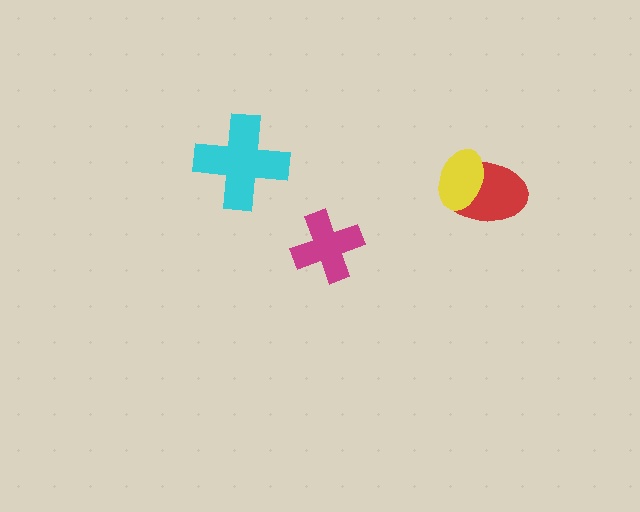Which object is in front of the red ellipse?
The yellow ellipse is in front of the red ellipse.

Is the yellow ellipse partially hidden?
No, no other shape covers it.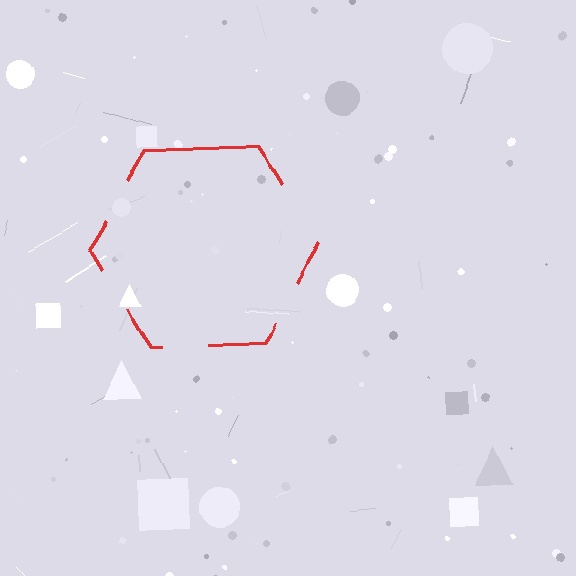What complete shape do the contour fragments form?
The contour fragments form a hexagon.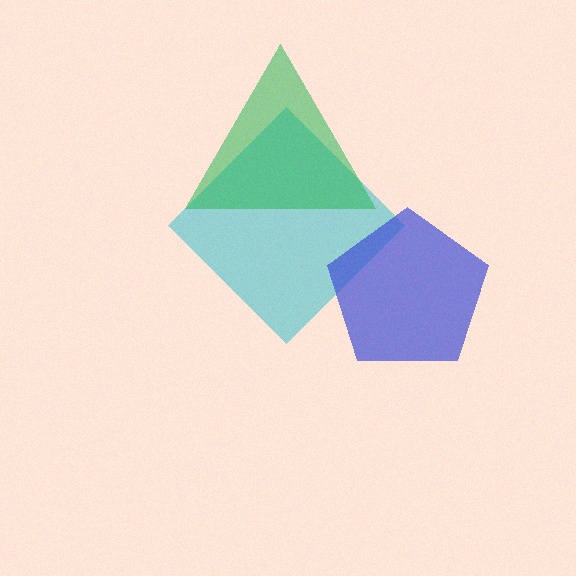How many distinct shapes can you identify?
There are 3 distinct shapes: a cyan diamond, a green triangle, a blue pentagon.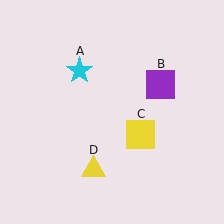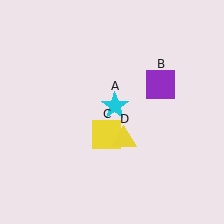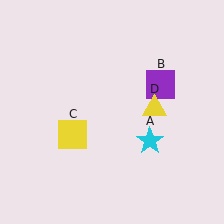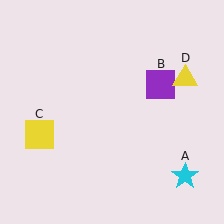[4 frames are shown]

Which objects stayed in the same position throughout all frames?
Purple square (object B) remained stationary.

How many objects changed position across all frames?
3 objects changed position: cyan star (object A), yellow square (object C), yellow triangle (object D).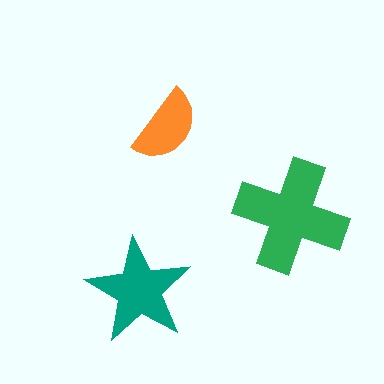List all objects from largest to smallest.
The green cross, the teal star, the orange semicircle.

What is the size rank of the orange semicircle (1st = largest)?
3rd.